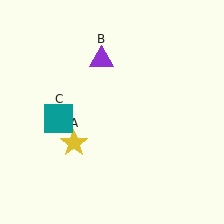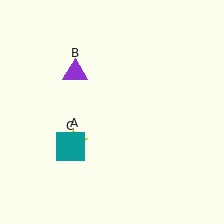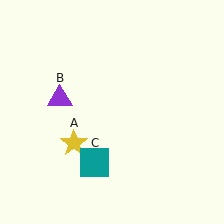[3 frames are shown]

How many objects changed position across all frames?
2 objects changed position: purple triangle (object B), teal square (object C).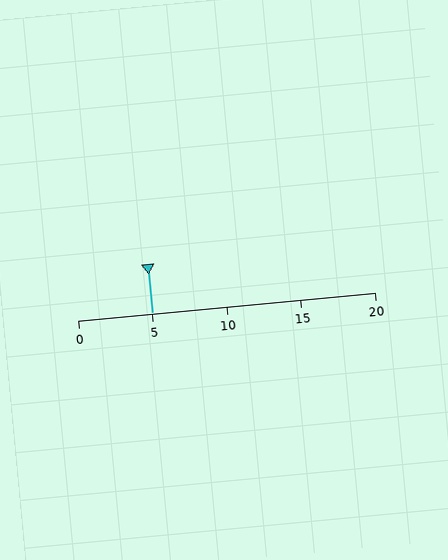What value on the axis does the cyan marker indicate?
The marker indicates approximately 5.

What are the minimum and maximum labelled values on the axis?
The axis runs from 0 to 20.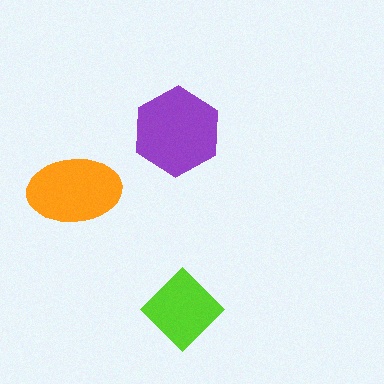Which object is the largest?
The purple hexagon.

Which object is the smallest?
The lime diamond.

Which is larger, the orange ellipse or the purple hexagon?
The purple hexagon.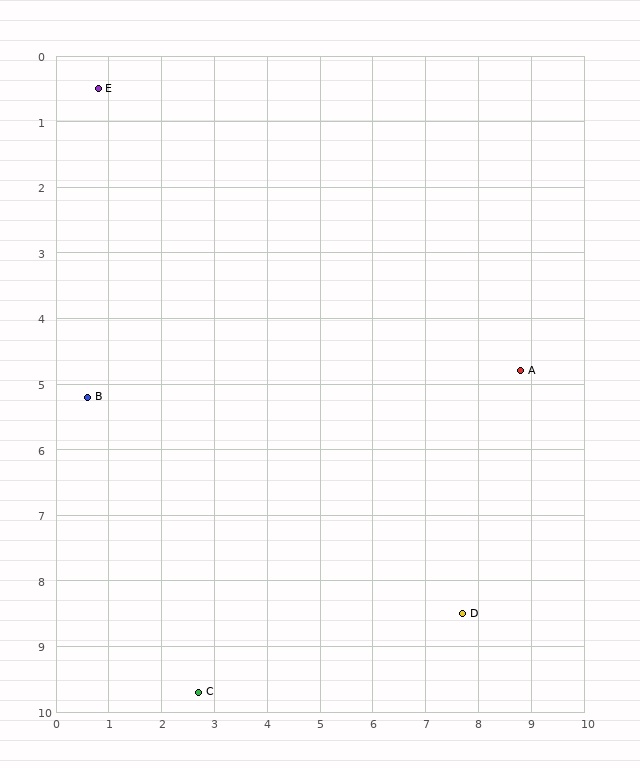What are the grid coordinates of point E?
Point E is at approximately (0.8, 0.5).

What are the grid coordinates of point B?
Point B is at approximately (0.6, 5.2).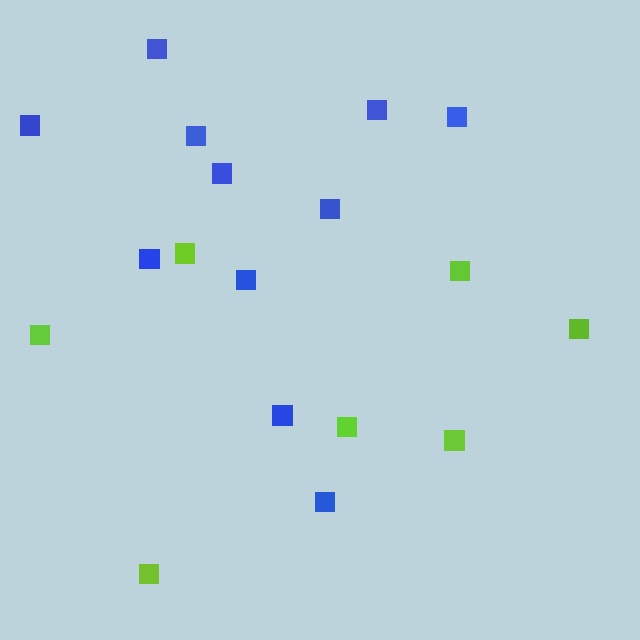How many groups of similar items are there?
There are 2 groups: one group of blue squares (11) and one group of lime squares (7).